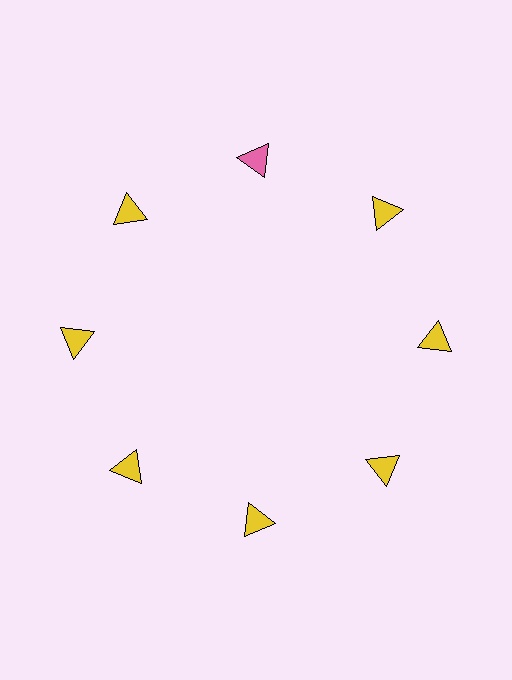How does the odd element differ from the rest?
It has a different color: pink instead of yellow.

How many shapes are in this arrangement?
There are 8 shapes arranged in a ring pattern.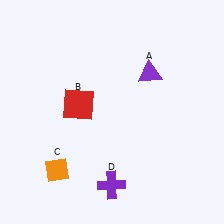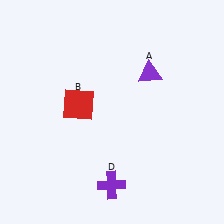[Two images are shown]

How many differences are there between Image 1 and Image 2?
There is 1 difference between the two images.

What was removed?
The orange diamond (C) was removed in Image 2.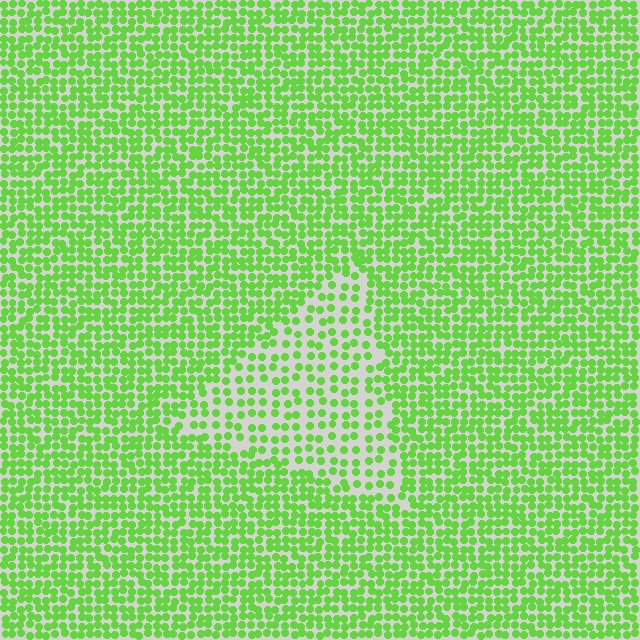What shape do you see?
I see a triangle.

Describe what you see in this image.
The image contains small lime elements arranged at two different densities. A triangle-shaped region is visible where the elements are less densely packed than the surrounding area.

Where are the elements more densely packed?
The elements are more densely packed outside the triangle boundary.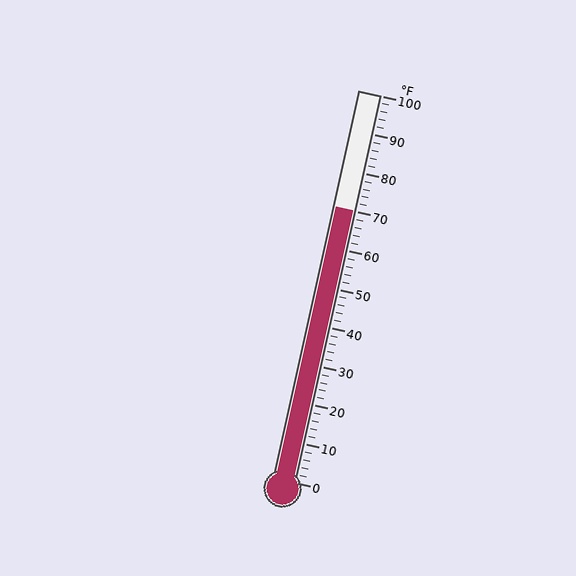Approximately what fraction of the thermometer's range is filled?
The thermometer is filled to approximately 70% of its range.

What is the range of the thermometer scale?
The thermometer scale ranges from 0°F to 100°F.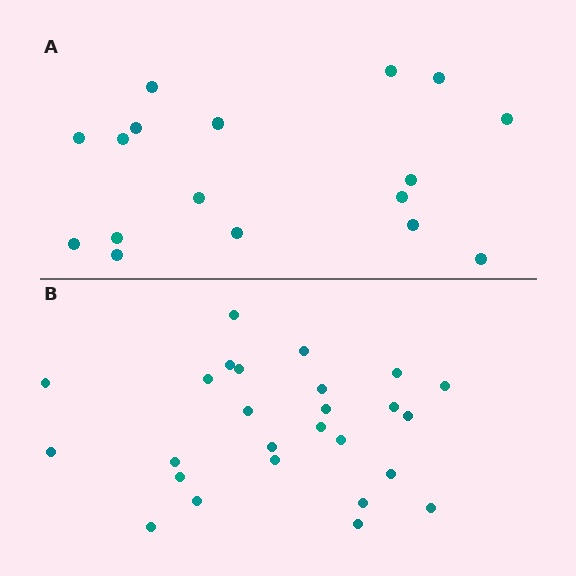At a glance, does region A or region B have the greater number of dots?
Region B (the bottom region) has more dots.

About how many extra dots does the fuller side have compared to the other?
Region B has roughly 8 or so more dots than region A.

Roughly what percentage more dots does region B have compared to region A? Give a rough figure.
About 55% more.